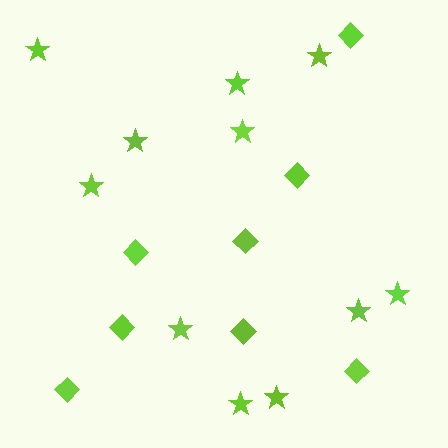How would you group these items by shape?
There are 2 groups: one group of stars (11) and one group of diamonds (8).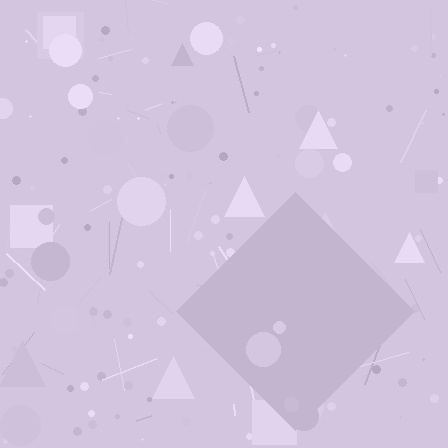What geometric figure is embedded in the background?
A diamond is embedded in the background.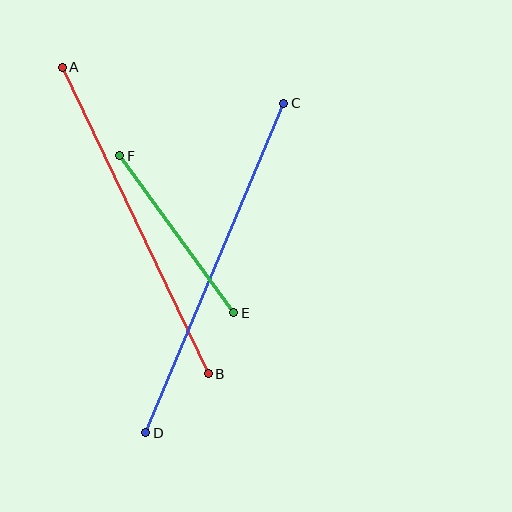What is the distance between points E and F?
The distance is approximately 194 pixels.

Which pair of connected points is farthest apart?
Points C and D are farthest apart.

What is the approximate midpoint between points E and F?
The midpoint is at approximately (177, 234) pixels.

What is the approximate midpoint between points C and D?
The midpoint is at approximately (215, 268) pixels.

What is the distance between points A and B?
The distance is approximately 339 pixels.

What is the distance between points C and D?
The distance is approximately 357 pixels.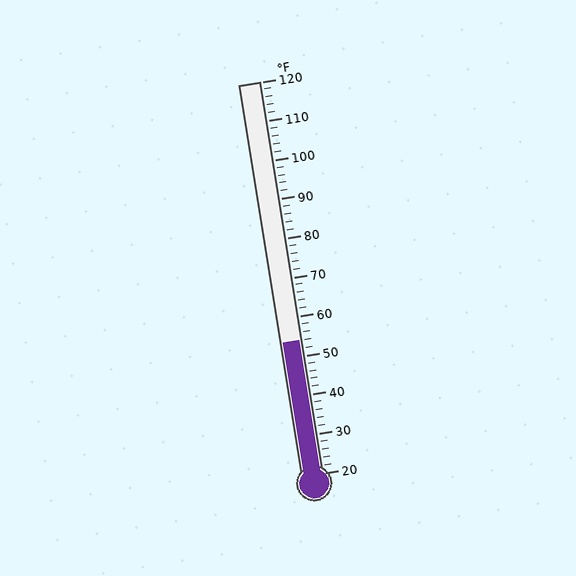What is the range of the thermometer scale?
The thermometer scale ranges from 20°F to 120°F.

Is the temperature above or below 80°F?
The temperature is below 80°F.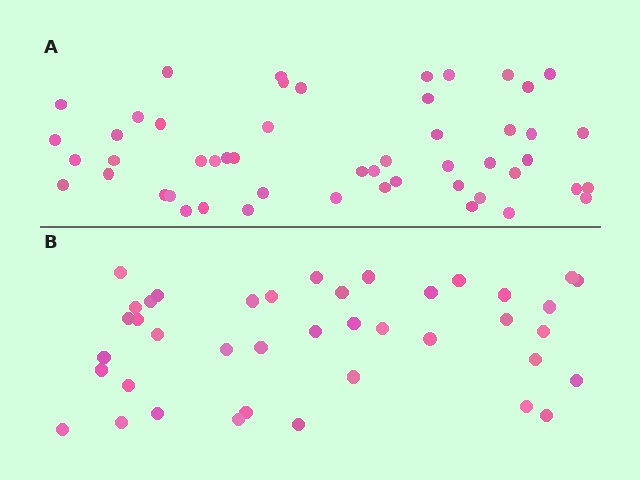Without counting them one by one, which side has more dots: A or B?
Region A (the top region) has more dots.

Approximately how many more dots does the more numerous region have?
Region A has roughly 12 or so more dots than region B.